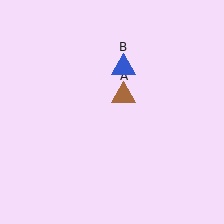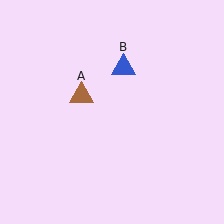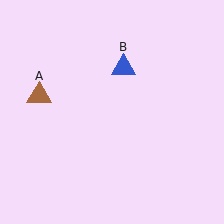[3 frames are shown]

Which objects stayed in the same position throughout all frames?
Blue triangle (object B) remained stationary.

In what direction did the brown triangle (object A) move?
The brown triangle (object A) moved left.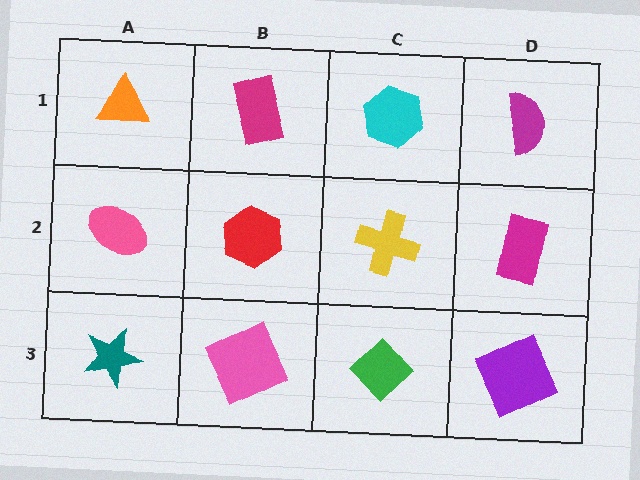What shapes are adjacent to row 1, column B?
A red hexagon (row 2, column B), an orange triangle (row 1, column A), a cyan hexagon (row 1, column C).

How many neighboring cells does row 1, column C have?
3.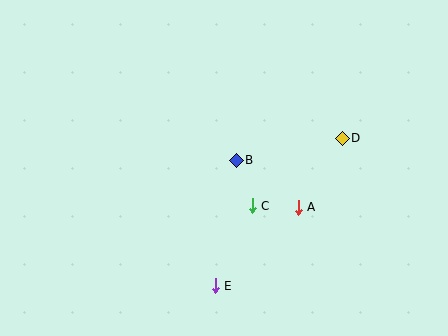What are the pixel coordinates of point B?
Point B is at (236, 160).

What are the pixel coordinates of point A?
Point A is at (298, 207).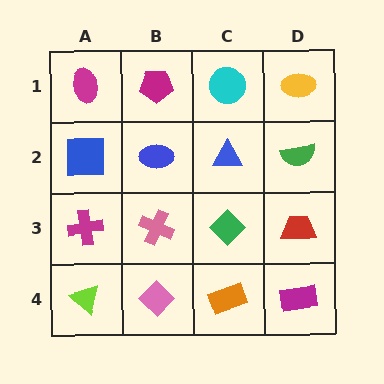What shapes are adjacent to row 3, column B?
A blue ellipse (row 2, column B), a pink diamond (row 4, column B), a magenta cross (row 3, column A), a green diamond (row 3, column C).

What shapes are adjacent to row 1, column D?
A green semicircle (row 2, column D), a cyan circle (row 1, column C).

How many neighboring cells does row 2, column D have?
3.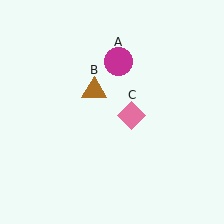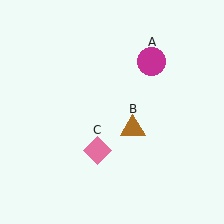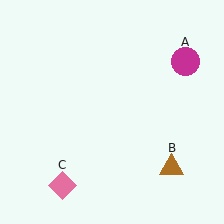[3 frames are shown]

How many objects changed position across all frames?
3 objects changed position: magenta circle (object A), brown triangle (object B), pink diamond (object C).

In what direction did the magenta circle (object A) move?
The magenta circle (object A) moved right.